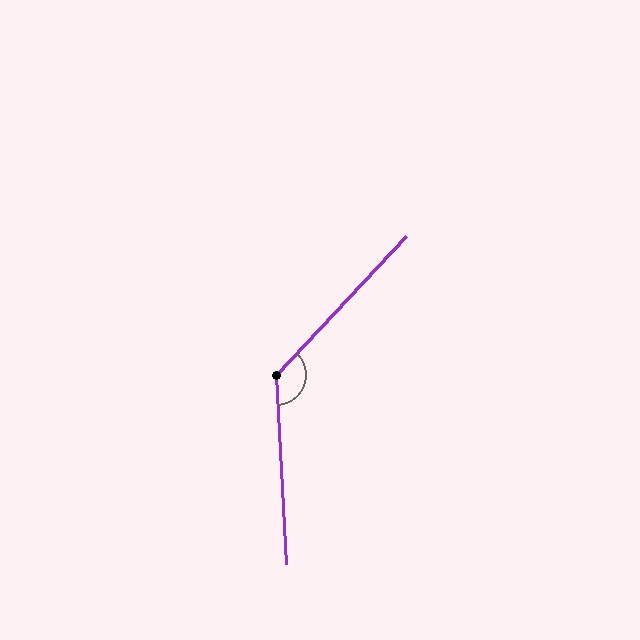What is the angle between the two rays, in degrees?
Approximately 133 degrees.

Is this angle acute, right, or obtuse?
It is obtuse.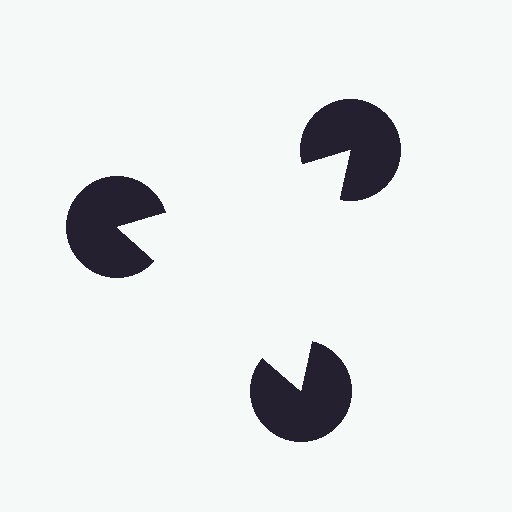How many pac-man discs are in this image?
There are 3 — one at each vertex of the illusory triangle.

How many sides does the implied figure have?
3 sides.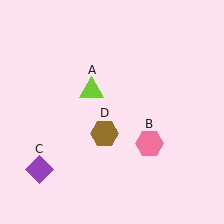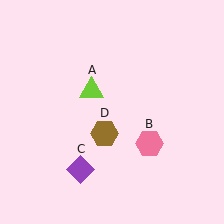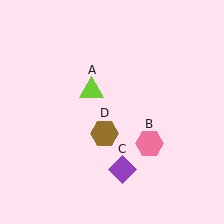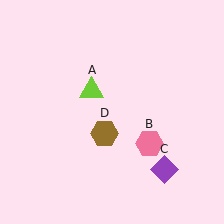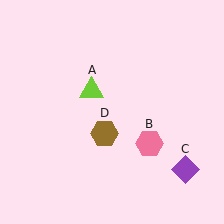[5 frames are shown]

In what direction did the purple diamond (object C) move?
The purple diamond (object C) moved right.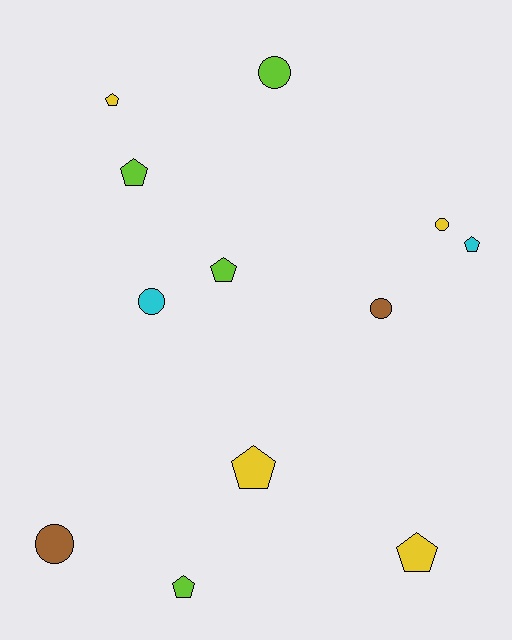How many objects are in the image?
There are 12 objects.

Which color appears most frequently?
Yellow, with 4 objects.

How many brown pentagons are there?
There are no brown pentagons.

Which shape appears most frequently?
Pentagon, with 7 objects.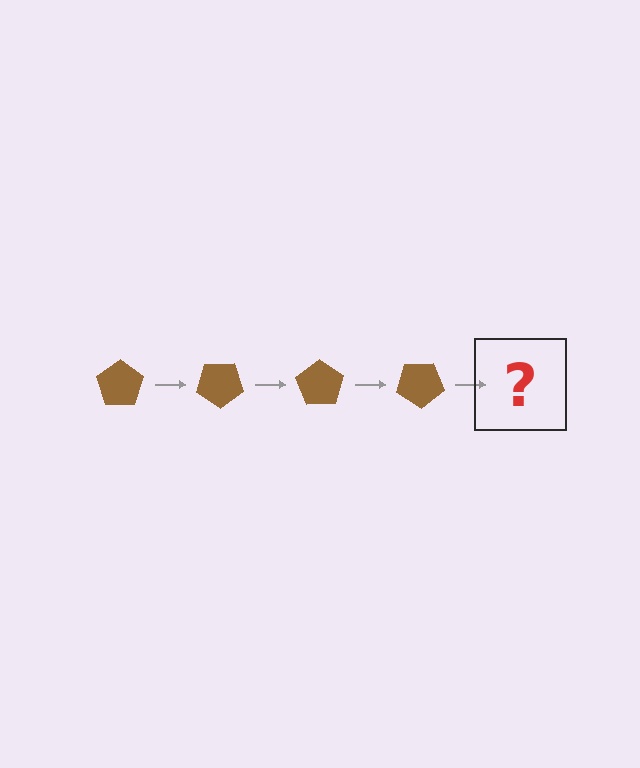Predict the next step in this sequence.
The next step is a brown pentagon rotated 140 degrees.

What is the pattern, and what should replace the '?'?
The pattern is that the pentagon rotates 35 degrees each step. The '?' should be a brown pentagon rotated 140 degrees.